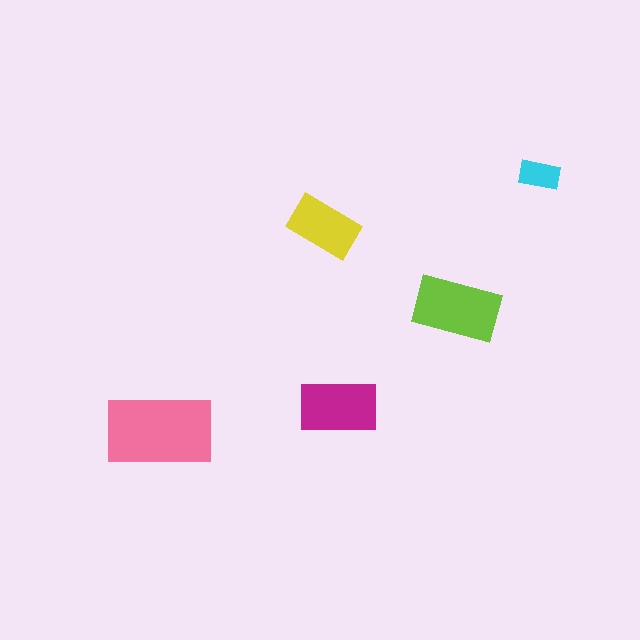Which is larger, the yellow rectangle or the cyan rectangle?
The yellow one.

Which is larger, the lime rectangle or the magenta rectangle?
The lime one.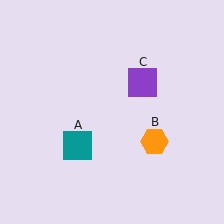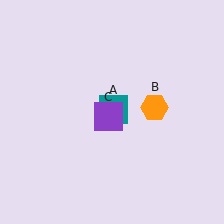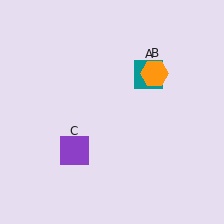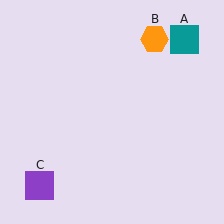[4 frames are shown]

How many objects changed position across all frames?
3 objects changed position: teal square (object A), orange hexagon (object B), purple square (object C).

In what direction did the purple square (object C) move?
The purple square (object C) moved down and to the left.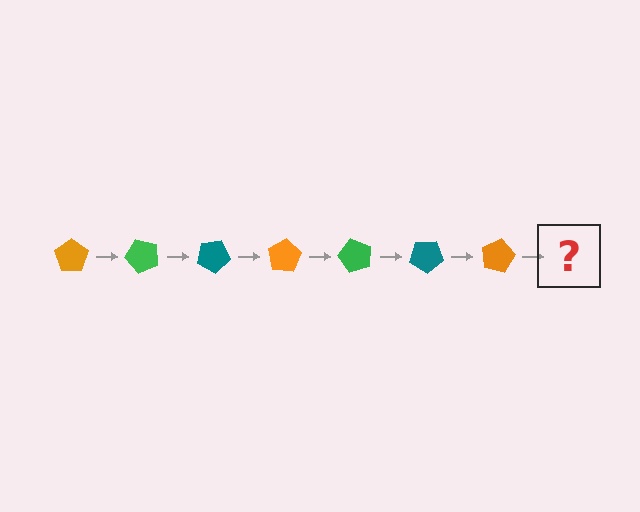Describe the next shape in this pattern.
It should be a green pentagon, rotated 350 degrees from the start.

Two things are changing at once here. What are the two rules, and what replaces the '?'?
The two rules are that it rotates 50 degrees each step and the color cycles through orange, green, and teal. The '?' should be a green pentagon, rotated 350 degrees from the start.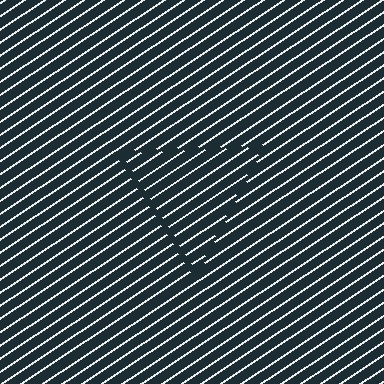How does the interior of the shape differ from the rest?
The interior of the shape contains the same grating, shifted by half a period — the contour is defined by the phase discontinuity where line-ends from the inner and outer gratings abut.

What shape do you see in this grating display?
An illusory triangle. The interior of the shape contains the same grating, shifted by half a period — the contour is defined by the phase discontinuity where line-ends from the inner and outer gratings abut.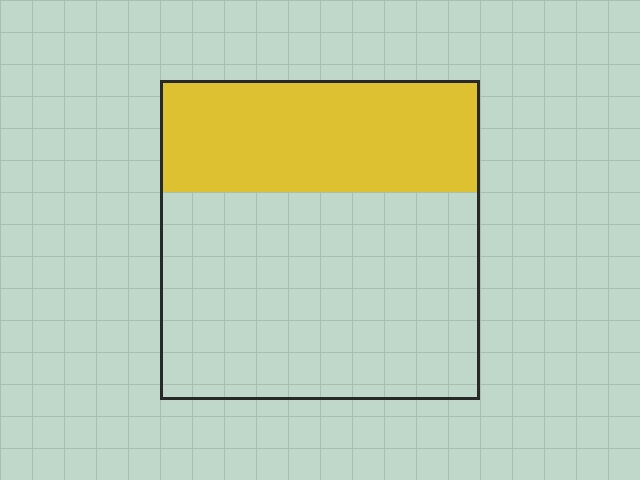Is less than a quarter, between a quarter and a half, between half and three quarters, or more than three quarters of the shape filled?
Between a quarter and a half.